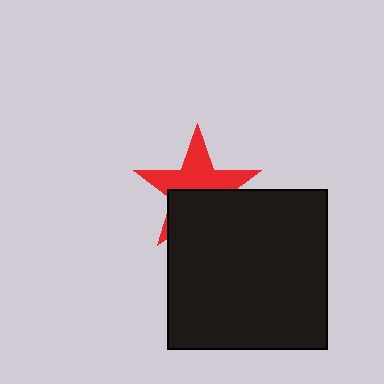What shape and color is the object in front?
The object in front is a black square.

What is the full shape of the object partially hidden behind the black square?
The partially hidden object is a red star.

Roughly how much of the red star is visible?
About half of it is visible (roughly 56%).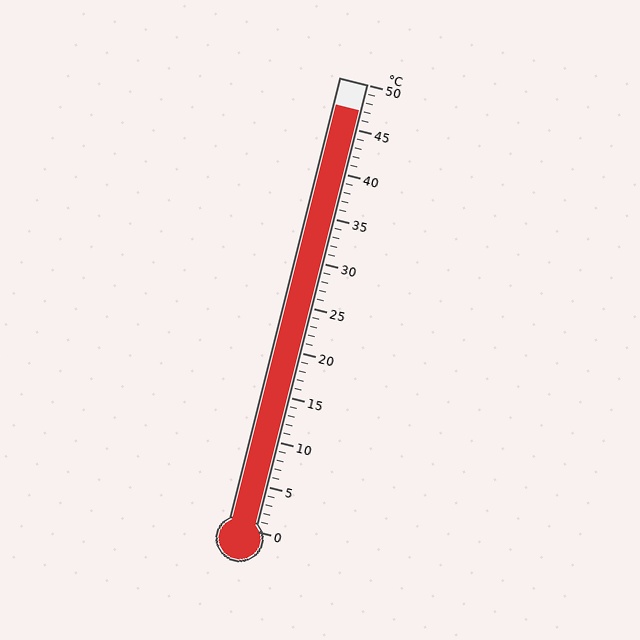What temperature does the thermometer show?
The thermometer shows approximately 47°C.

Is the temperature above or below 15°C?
The temperature is above 15°C.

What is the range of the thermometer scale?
The thermometer scale ranges from 0°C to 50°C.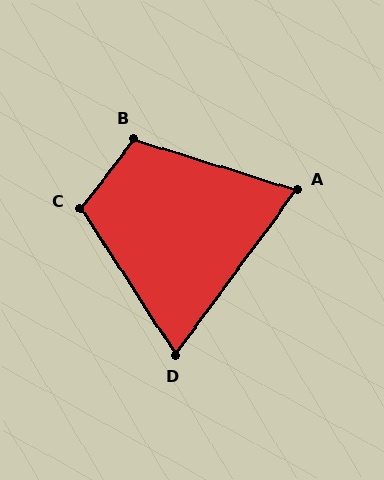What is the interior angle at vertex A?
Approximately 71 degrees (acute).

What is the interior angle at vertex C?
Approximately 109 degrees (obtuse).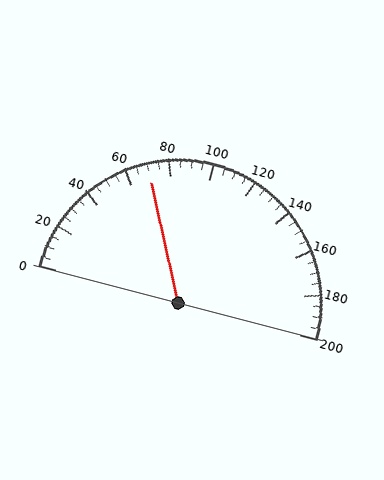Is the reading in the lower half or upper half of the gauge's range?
The reading is in the lower half of the range (0 to 200).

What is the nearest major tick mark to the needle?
The nearest major tick mark is 80.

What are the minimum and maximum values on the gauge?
The gauge ranges from 0 to 200.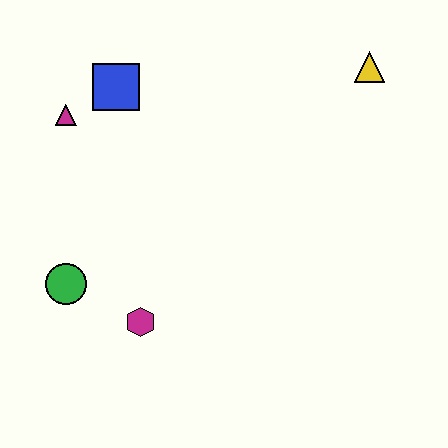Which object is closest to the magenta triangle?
The blue square is closest to the magenta triangle.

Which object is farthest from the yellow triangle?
The green circle is farthest from the yellow triangle.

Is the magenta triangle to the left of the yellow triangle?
Yes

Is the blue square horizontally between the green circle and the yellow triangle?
Yes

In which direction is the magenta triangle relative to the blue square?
The magenta triangle is to the left of the blue square.